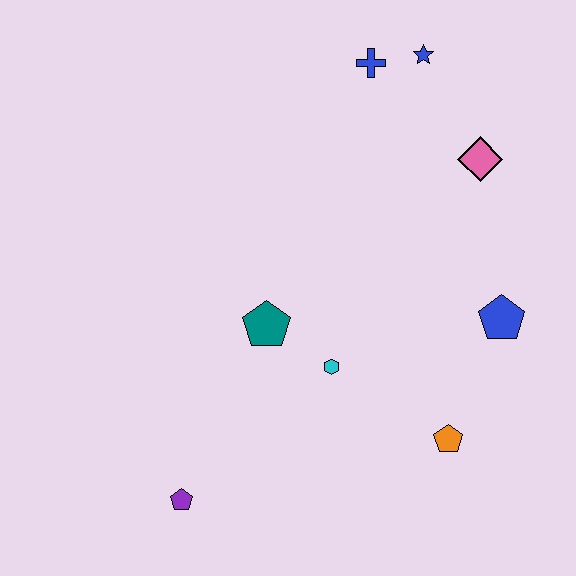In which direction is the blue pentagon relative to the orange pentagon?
The blue pentagon is above the orange pentagon.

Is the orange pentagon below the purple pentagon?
No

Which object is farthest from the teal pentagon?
The blue star is farthest from the teal pentagon.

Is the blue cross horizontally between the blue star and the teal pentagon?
Yes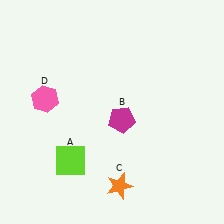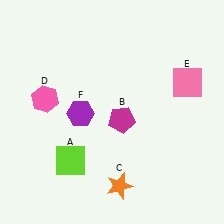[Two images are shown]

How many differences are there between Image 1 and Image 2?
There are 2 differences between the two images.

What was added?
A pink square (E), a purple hexagon (F) were added in Image 2.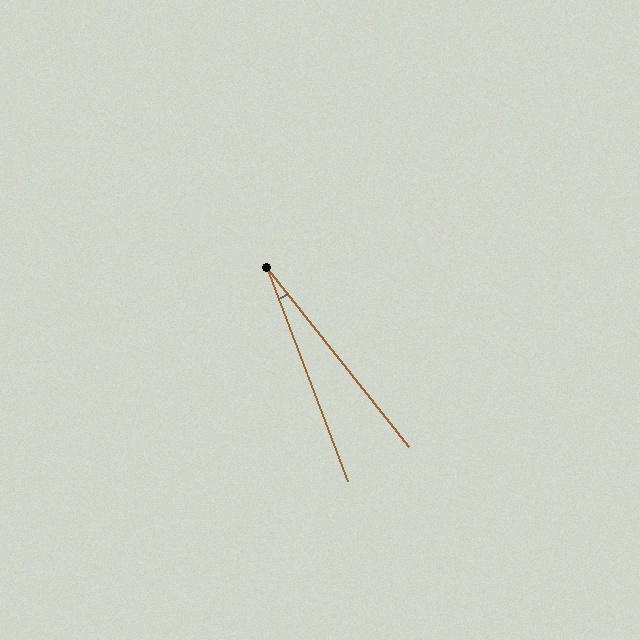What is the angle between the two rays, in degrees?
Approximately 18 degrees.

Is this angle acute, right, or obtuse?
It is acute.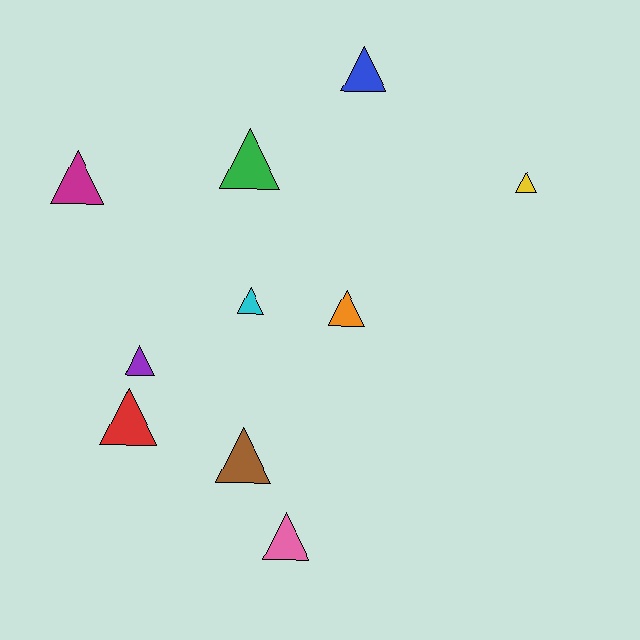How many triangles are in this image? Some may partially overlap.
There are 10 triangles.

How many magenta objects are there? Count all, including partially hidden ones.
There is 1 magenta object.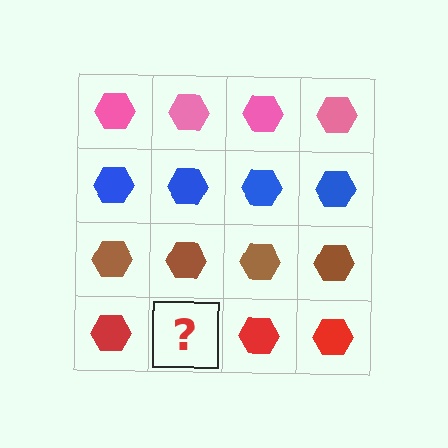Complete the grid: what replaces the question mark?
The question mark should be replaced with a red hexagon.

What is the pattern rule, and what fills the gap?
The rule is that each row has a consistent color. The gap should be filled with a red hexagon.